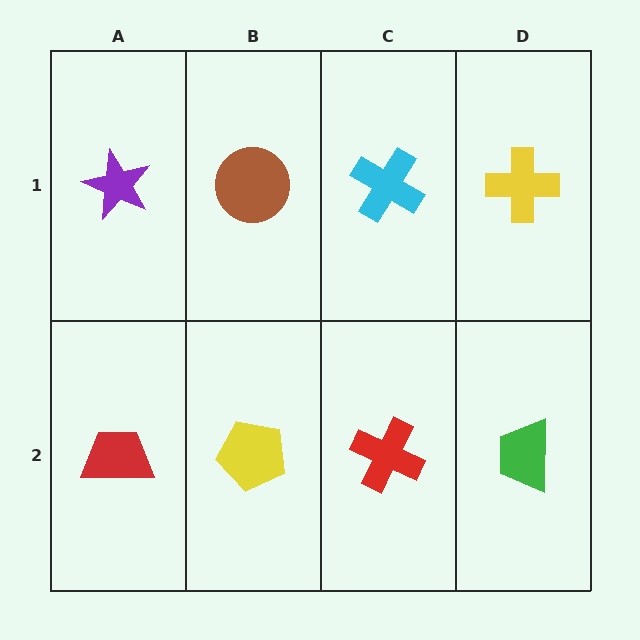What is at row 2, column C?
A red cross.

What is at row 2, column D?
A green trapezoid.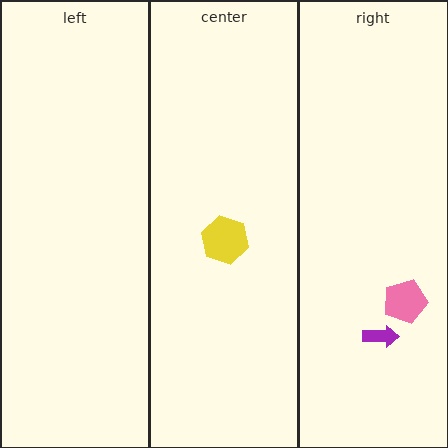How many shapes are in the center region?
1.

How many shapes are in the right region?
2.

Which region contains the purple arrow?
The right region.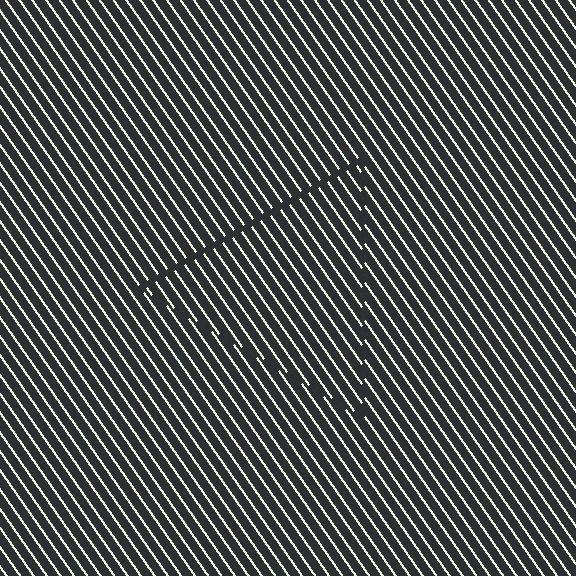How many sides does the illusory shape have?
3 sides — the line-ends trace a triangle.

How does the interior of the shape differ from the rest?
The interior of the shape contains the same grating, shifted by half a period — the contour is defined by the phase discontinuity where line-ends from the inner and outer gratings abut.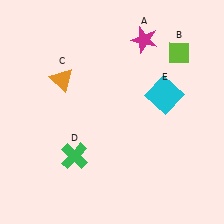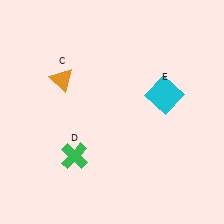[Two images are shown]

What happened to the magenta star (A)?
The magenta star (A) was removed in Image 2. It was in the top-right area of Image 1.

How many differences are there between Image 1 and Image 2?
There are 2 differences between the two images.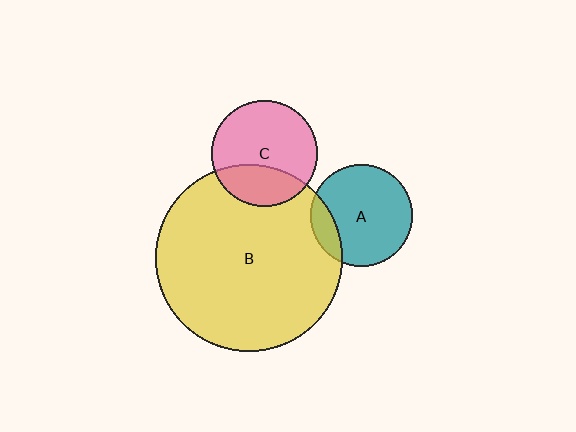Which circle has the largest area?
Circle B (yellow).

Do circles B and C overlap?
Yes.